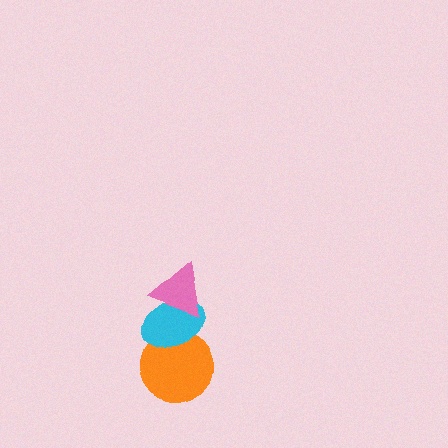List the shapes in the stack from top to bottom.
From top to bottom: the pink triangle, the cyan ellipse, the orange circle.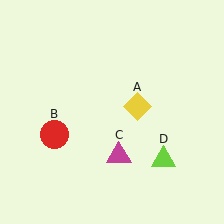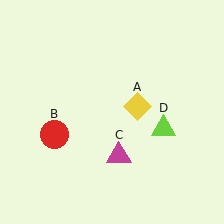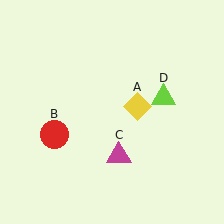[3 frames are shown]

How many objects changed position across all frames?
1 object changed position: lime triangle (object D).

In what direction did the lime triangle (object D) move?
The lime triangle (object D) moved up.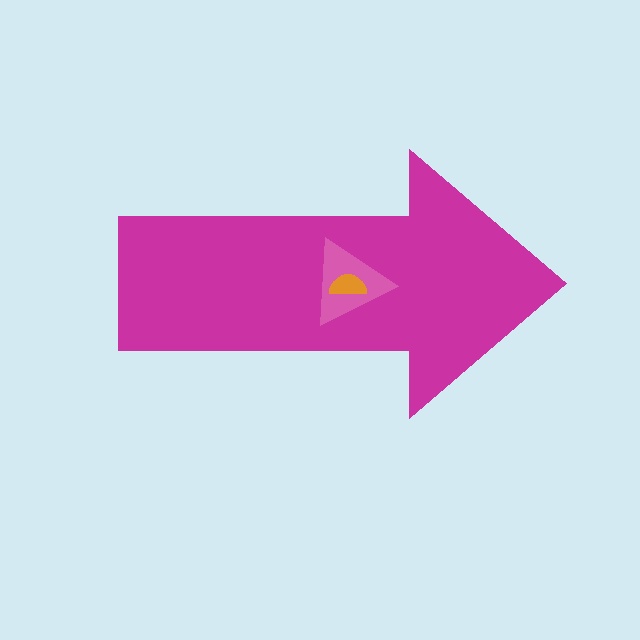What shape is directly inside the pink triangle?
The orange semicircle.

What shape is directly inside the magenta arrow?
The pink triangle.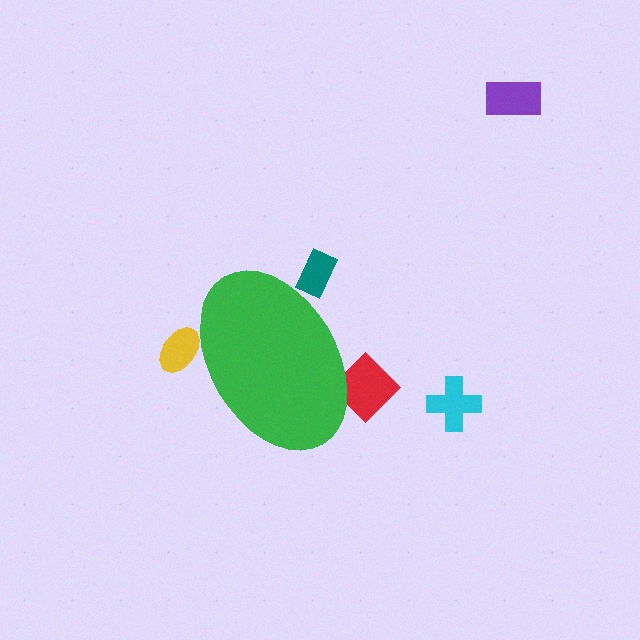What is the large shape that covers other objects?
A green ellipse.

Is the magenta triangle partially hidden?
Yes, the magenta triangle is partially hidden behind the green ellipse.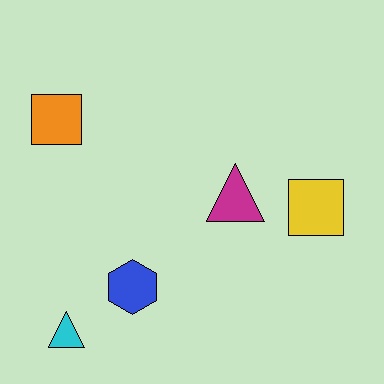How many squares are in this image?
There are 2 squares.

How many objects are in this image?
There are 5 objects.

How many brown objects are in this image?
There are no brown objects.